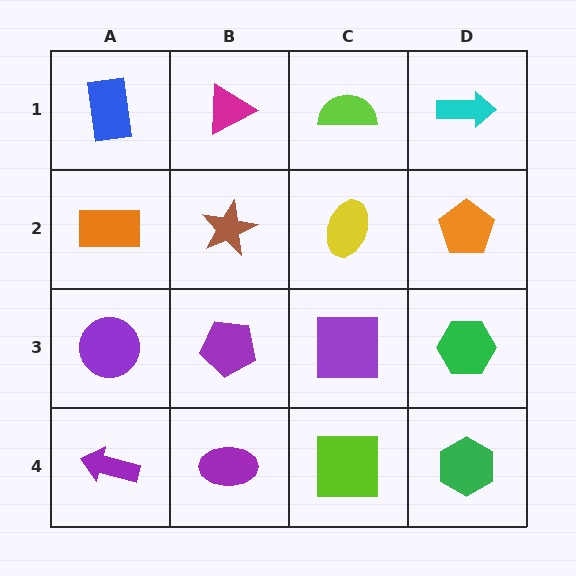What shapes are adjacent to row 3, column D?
An orange pentagon (row 2, column D), a green hexagon (row 4, column D), a purple square (row 3, column C).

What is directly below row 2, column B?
A purple pentagon.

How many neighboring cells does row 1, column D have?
2.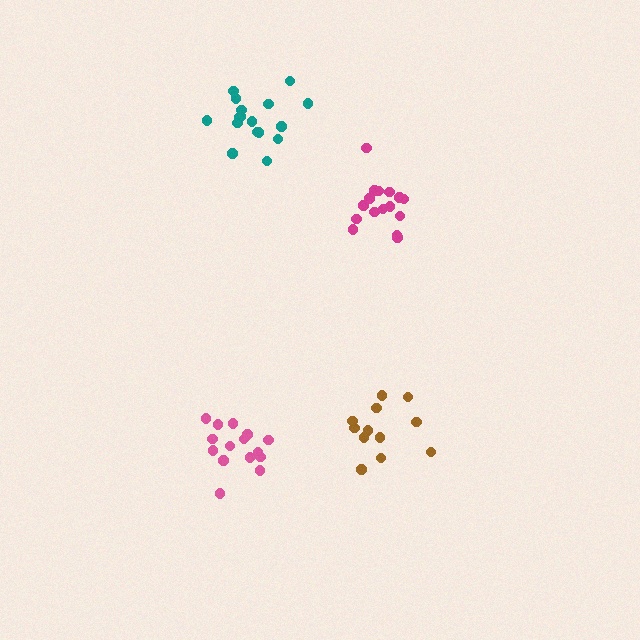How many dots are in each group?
Group 1: 12 dots, Group 2: 16 dots, Group 3: 17 dots, Group 4: 16 dots (61 total).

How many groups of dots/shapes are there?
There are 4 groups.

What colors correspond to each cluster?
The clusters are colored: brown, pink, teal, magenta.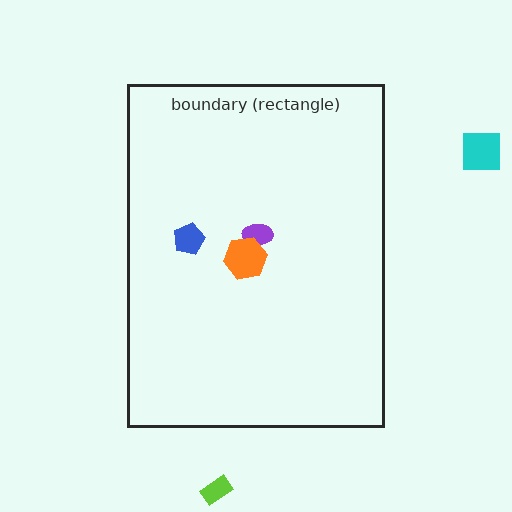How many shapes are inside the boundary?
3 inside, 2 outside.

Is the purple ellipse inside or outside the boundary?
Inside.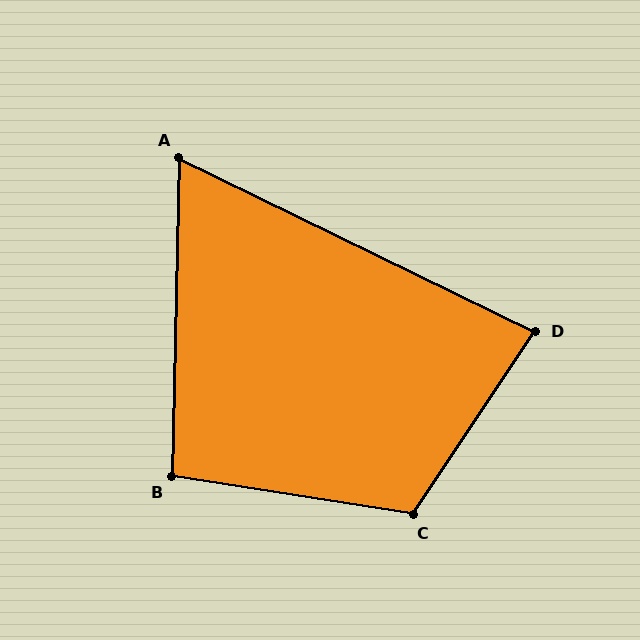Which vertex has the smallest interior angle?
A, at approximately 65 degrees.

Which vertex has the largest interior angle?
C, at approximately 115 degrees.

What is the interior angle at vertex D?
Approximately 82 degrees (acute).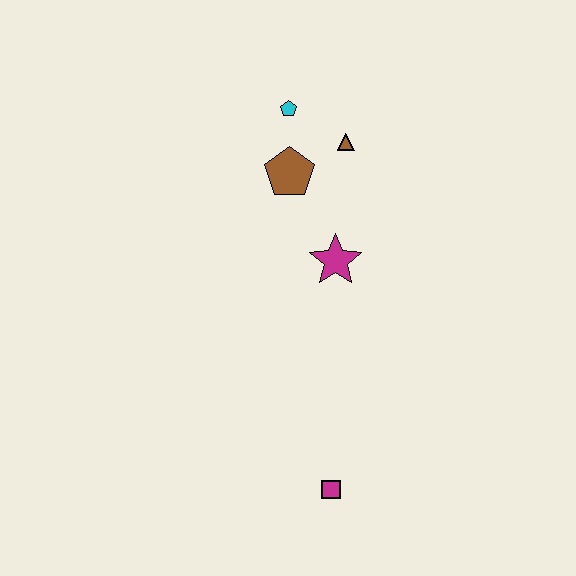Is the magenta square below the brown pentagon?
Yes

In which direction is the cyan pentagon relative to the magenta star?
The cyan pentagon is above the magenta star.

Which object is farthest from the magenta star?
The magenta square is farthest from the magenta star.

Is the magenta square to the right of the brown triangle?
No